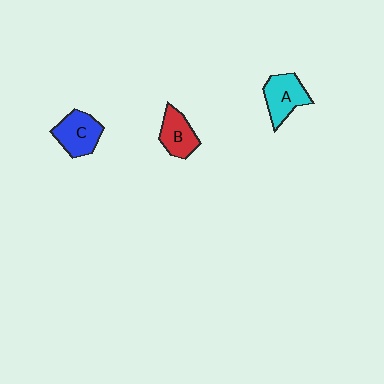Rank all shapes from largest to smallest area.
From largest to smallest: A (cyan), C (blue), B (red).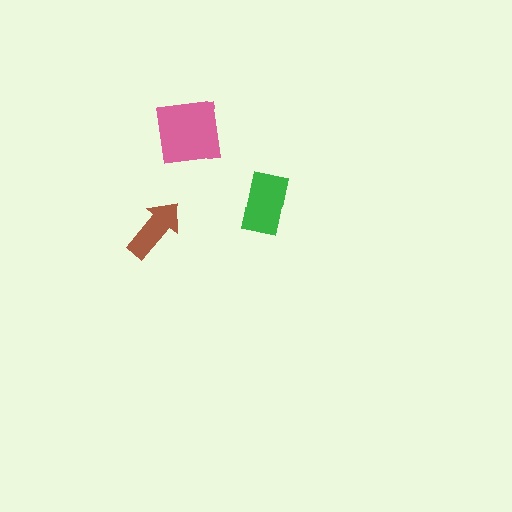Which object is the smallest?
The brown arrow.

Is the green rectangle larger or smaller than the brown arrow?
Larger.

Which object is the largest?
The pink square.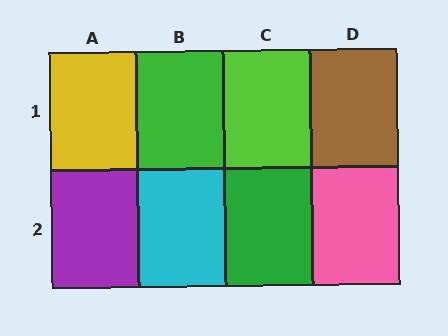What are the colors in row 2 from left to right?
Purple, cyan, green, pink.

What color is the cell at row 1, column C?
Lime.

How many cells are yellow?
1 cell is yellow.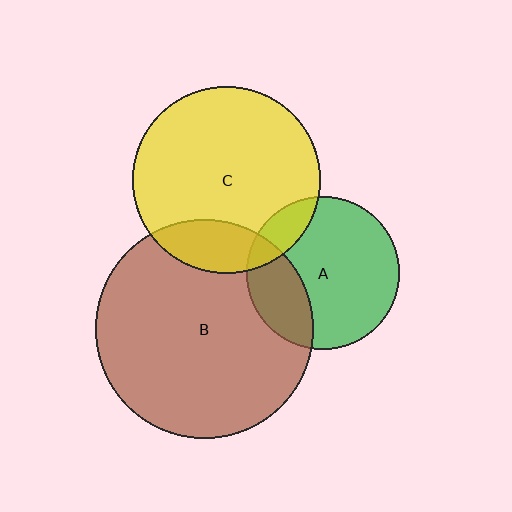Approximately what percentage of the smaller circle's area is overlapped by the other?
Approximately 25%.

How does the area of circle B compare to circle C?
Approximately 1.4 times.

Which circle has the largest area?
Circle B (brown).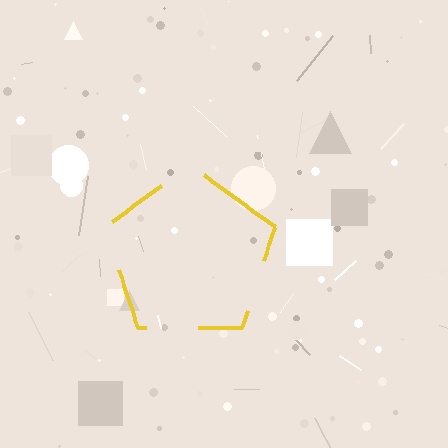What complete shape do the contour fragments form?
The contour fragments form a pentagon.